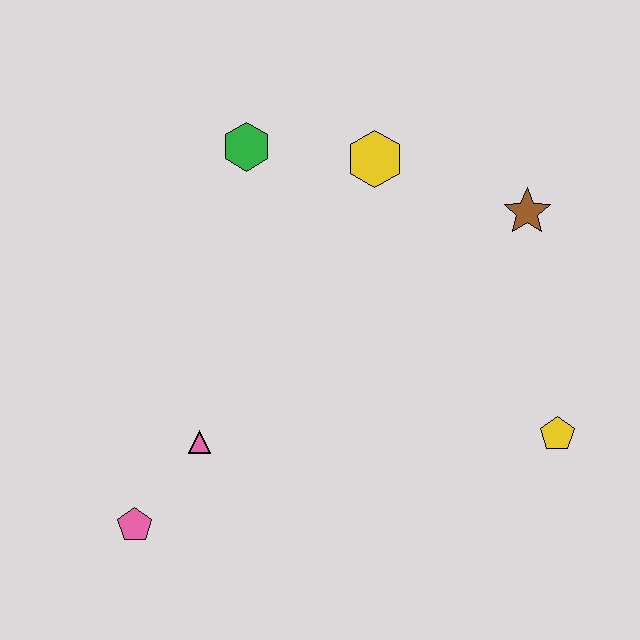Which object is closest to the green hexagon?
The yellow hexagon is closest to the green hexagon.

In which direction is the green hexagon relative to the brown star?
The green hexagon is to the left of the brown star.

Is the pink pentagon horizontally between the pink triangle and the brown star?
No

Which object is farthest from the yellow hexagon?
The pink pentagon is farthest from the yellow hexagon.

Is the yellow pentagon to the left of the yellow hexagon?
No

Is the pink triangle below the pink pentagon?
No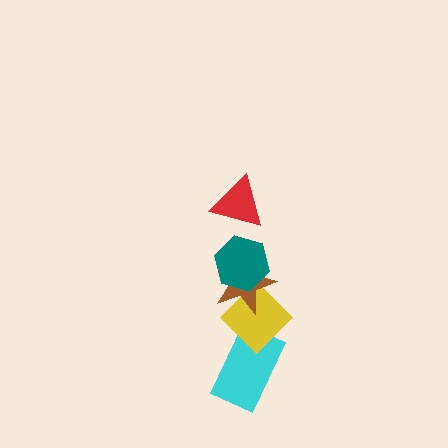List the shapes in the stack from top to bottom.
From top to bottom: the red triangle, the teal hexagon, the brown star, the yellow diamond, the cyan rectangle.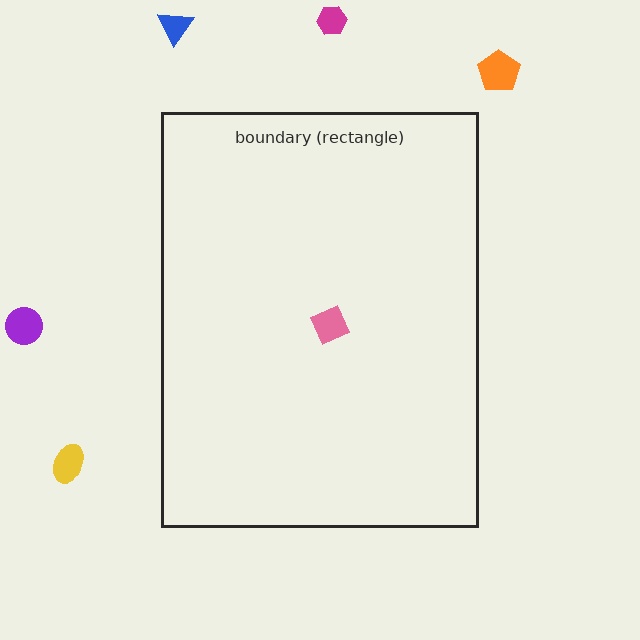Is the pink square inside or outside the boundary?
Inside.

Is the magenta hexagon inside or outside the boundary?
Outside.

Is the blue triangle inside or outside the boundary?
Outside.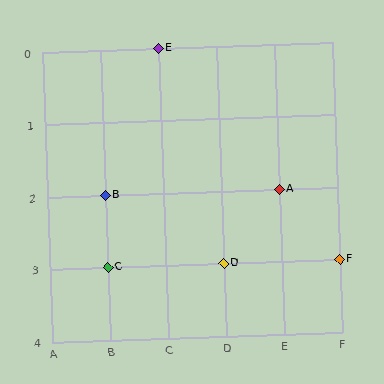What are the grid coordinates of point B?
Point B is at grid coordinates (B, 2).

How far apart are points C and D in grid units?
Points C and D are 2 columns apart.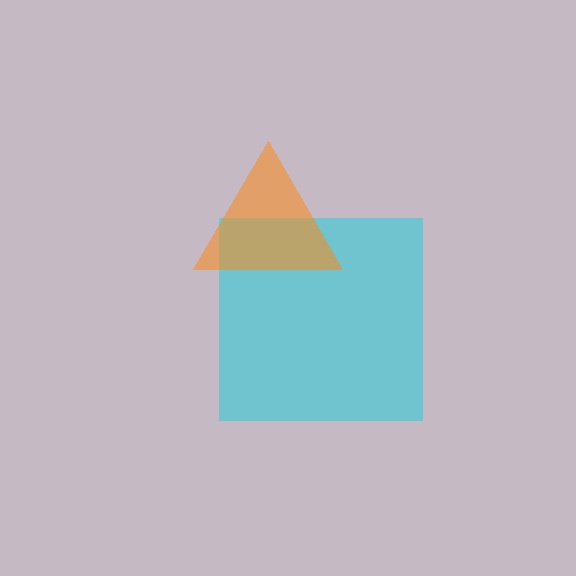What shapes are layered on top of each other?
The layered shapes are: a cyan square, an orange triangle.